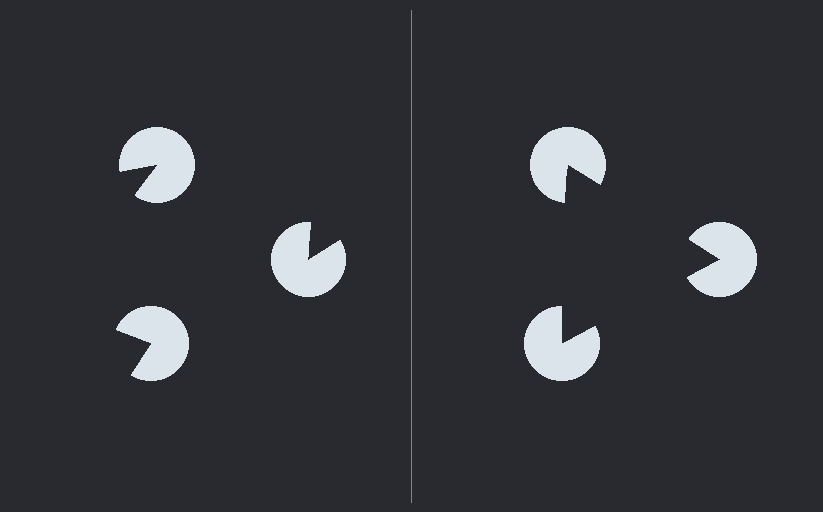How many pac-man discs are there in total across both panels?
6 — 3 on each side.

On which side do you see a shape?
An illusory triangle appears on the right side. On the left side the wedge cuts are rotated, so no coherent shape forms.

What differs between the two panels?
The pac-man discs are positioned identically on both sides; only the wedge orientations differ. On the right they align to a triangle; on the left they are misaligned.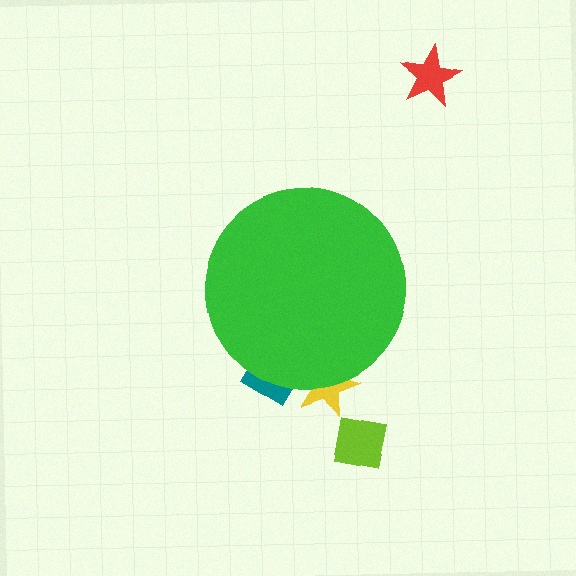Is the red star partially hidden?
No, the red star is fully visible.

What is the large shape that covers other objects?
A green circle.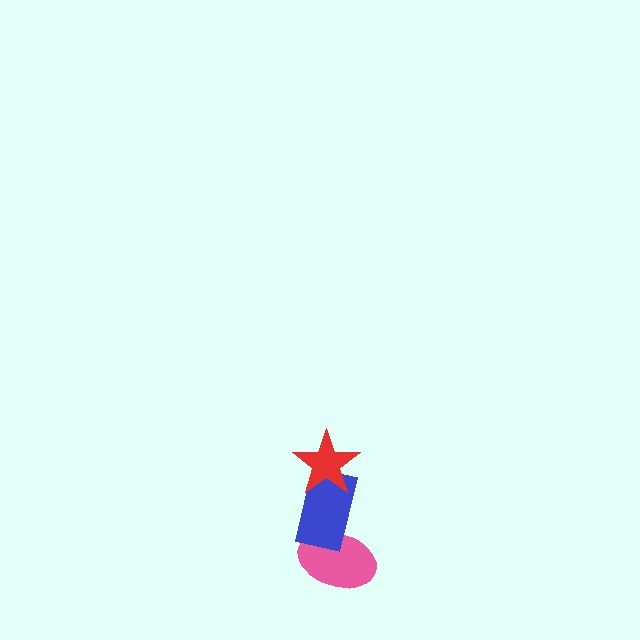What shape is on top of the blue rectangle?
The red star is on top of the blue rectangle.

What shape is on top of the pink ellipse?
The blue rectangle is on top of the pink ellipse.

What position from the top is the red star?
The red star is 1st from the top.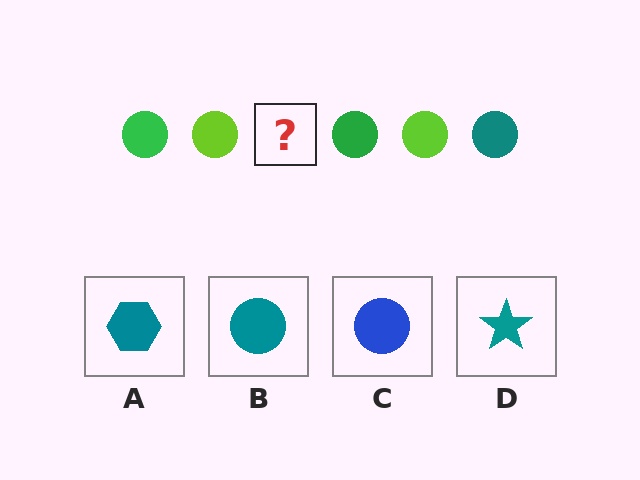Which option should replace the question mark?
Option B.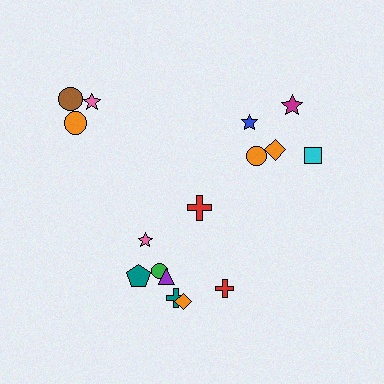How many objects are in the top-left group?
There are 3 objects.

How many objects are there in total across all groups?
There are 16 objects.